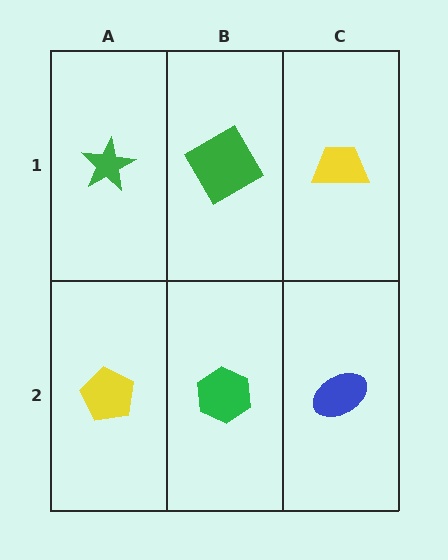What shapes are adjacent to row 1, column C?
A blue ellipse (row 2, column C), a green diamond (row 1, column B).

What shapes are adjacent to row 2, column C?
A yellow trapezoid (row 1, column C), a green hexagon (row 2, column B).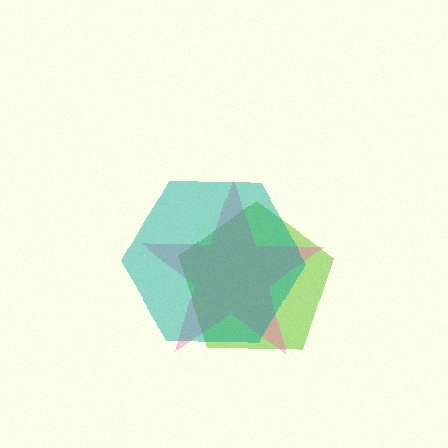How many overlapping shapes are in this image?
There are 3 overlapping shapes in the image.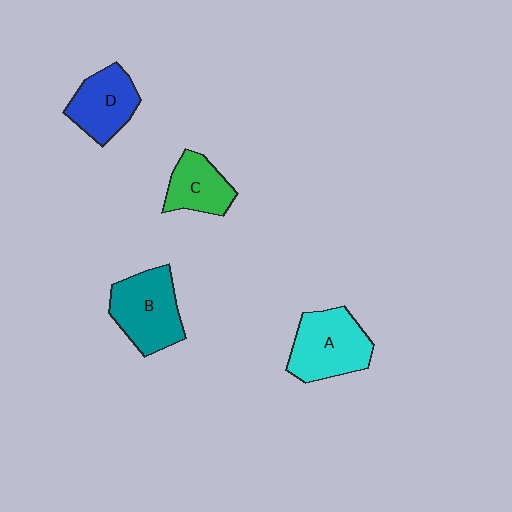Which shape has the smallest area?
Shape C (green).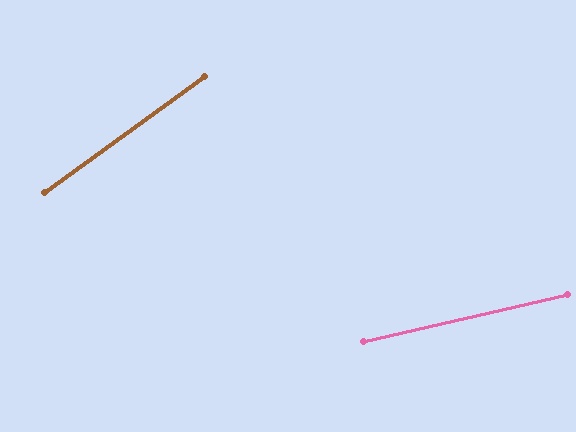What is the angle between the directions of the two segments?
Approximately 23 degrees.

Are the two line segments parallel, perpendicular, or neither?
Neither parallel nor perpendicular — they differ by about 23°.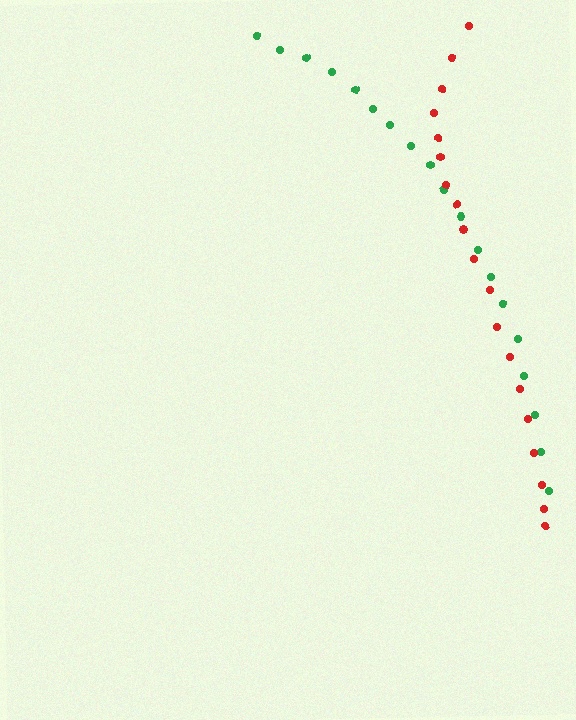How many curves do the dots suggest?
There are 2 distinct paths.